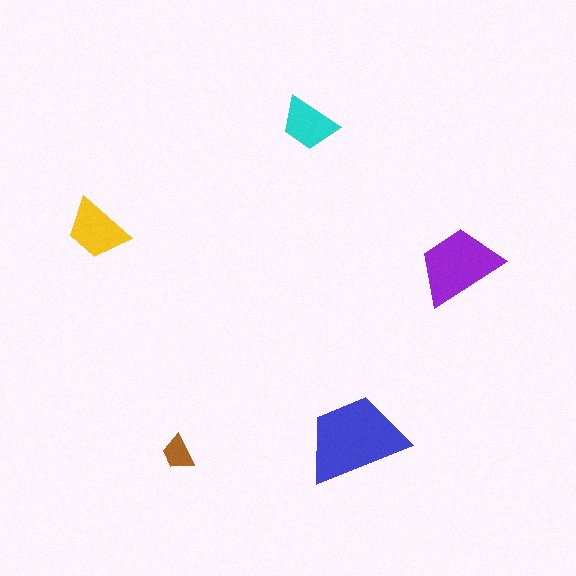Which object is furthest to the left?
The yellow trapezoid is leftmost.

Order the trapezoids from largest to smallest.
the blue one, the purple one, the yellow one, the cyan one, the brown one.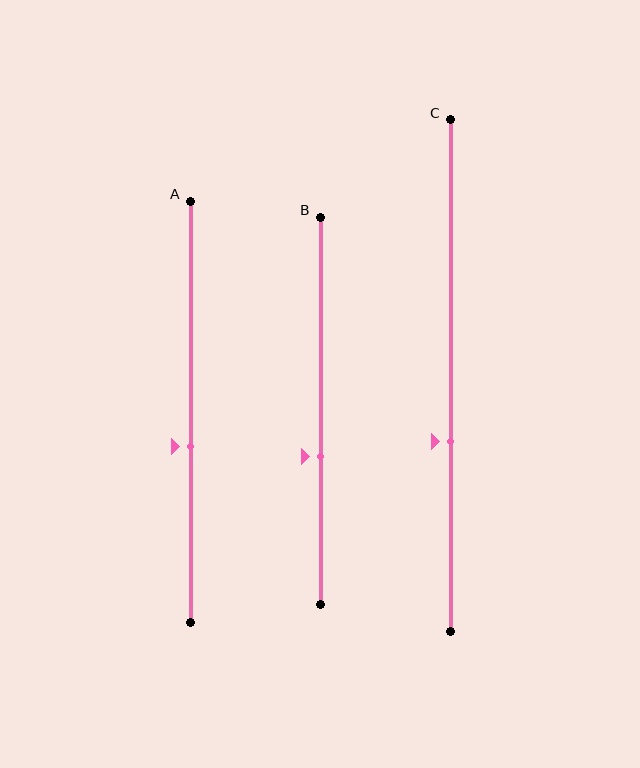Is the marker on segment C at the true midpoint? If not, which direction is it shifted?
No, the marker on segment C is shifted downward by about 13% of the segment length.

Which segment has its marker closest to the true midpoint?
Segment A has its marker closest to the true midpoint.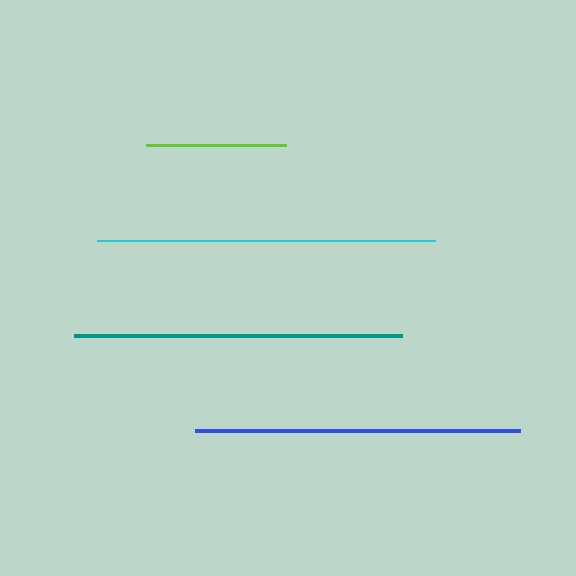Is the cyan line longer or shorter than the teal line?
The cyan line is longer than the teal line.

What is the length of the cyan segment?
The cyan segment is approximately 338 pixels long.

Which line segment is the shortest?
The lime line is the shortest at approximately 140 pixels.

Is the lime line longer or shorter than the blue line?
The blue line is longer than the lime line.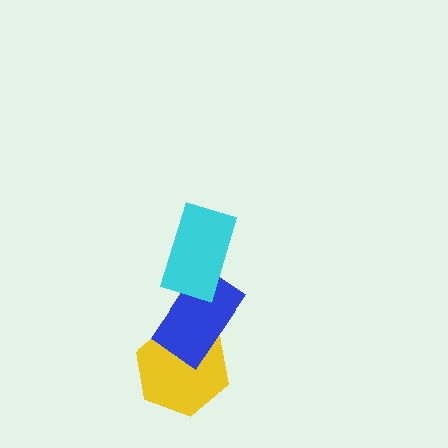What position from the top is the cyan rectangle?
The cyan rectangle is 1st from the top.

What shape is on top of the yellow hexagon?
The blue rectangle is on top of the yellow hexagon.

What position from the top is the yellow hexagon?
The yellow hexagon is 3rd from the top.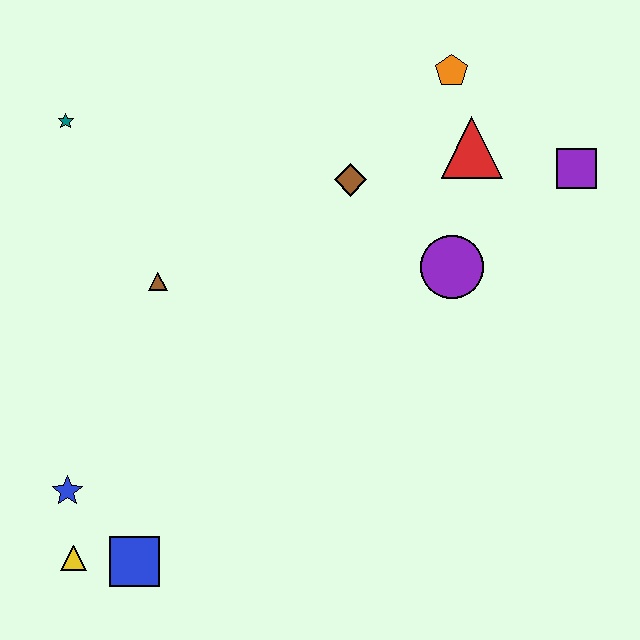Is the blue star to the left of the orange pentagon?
Yes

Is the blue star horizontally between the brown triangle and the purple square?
No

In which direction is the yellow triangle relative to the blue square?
The yellow triangle is to the left of the blue square.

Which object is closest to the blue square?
The yellow triangle is closest to the blue square.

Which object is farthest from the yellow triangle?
The purple square is farthest from the yellow triangle.